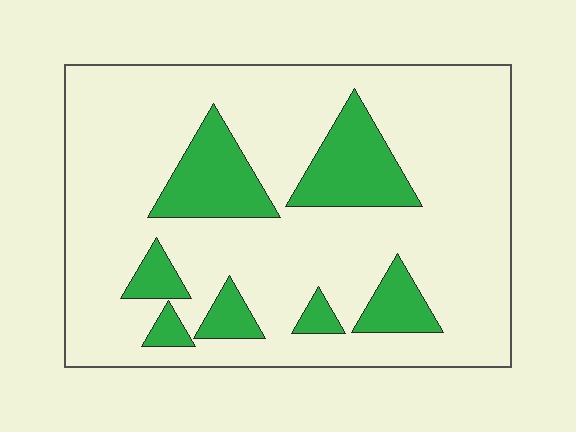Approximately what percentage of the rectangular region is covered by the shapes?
Approximately 20%.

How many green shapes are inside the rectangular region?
7.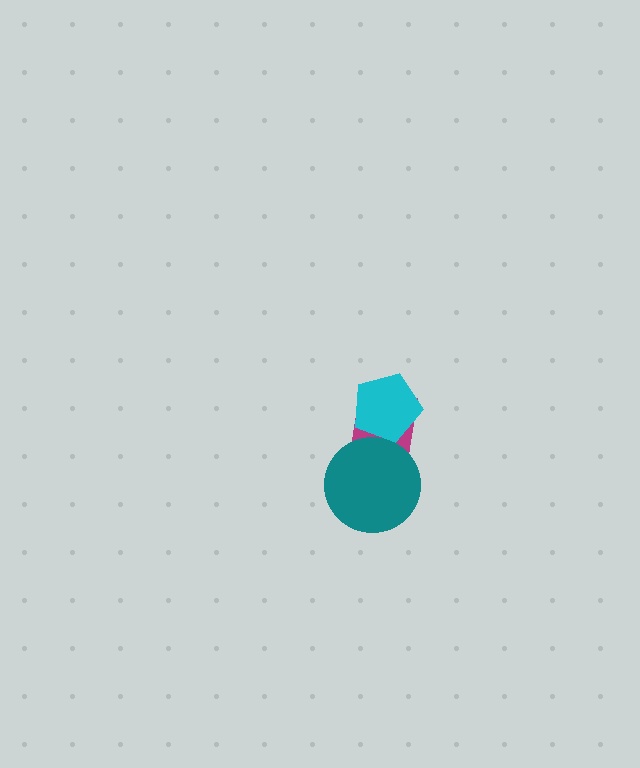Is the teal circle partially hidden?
No, no other shape covers it.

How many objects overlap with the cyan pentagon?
1 object overlaps with the cyan pentagon.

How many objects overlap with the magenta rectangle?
2 objects overlap with the magenta rectangle.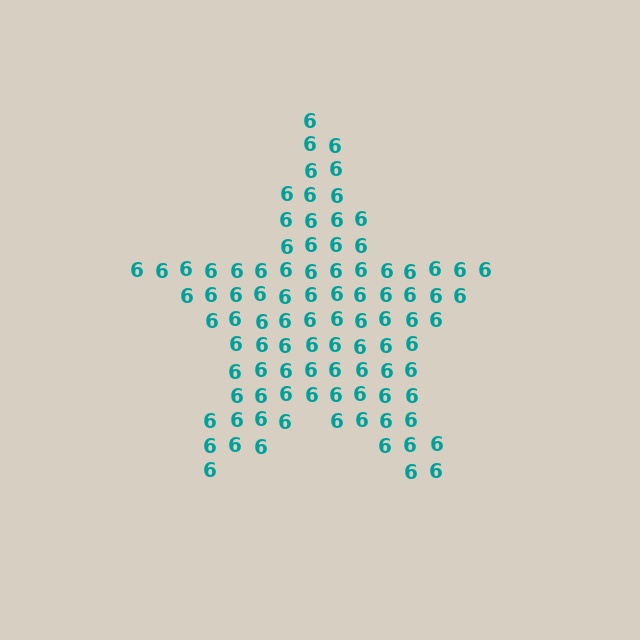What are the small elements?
The small elements are digit 6's.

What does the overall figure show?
The overall figure shows a star.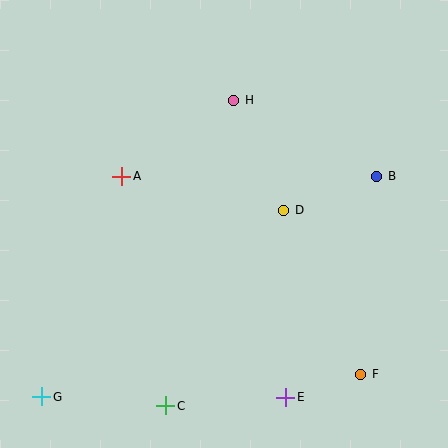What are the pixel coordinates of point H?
Point H is at (234, 100).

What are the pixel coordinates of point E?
Point E is at (286, 397).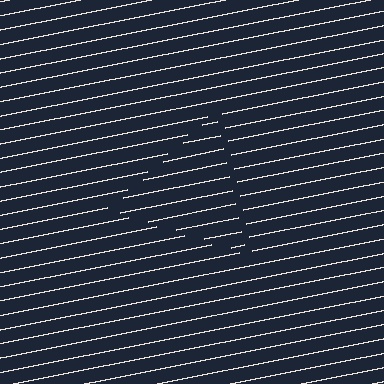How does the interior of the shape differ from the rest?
The interior of the shape contains the same grating, shifted by half a period — the contour is defined by the phase discontinuity where line-ends from the inner and outer gratings abut.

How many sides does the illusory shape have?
3 sides — the line-ends trace a triangle.